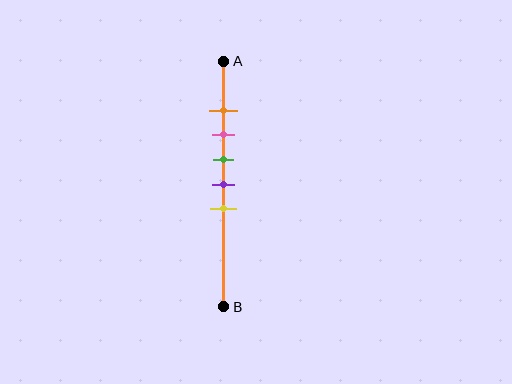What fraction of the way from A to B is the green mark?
The green mark is approximately 40% (0.4) of the way from A to B.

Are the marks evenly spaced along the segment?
Yes, the marks are approximately evenly spaced.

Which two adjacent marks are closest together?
The orange and pink marks are the closest adjacent pair.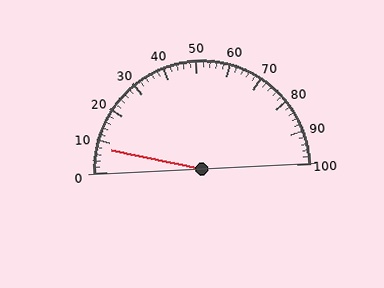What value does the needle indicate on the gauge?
The needle indicates approximately 8.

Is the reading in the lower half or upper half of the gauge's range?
The reading is in the lower half of the range (0 to 100).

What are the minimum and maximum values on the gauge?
The gauge ranges from 0 to 100.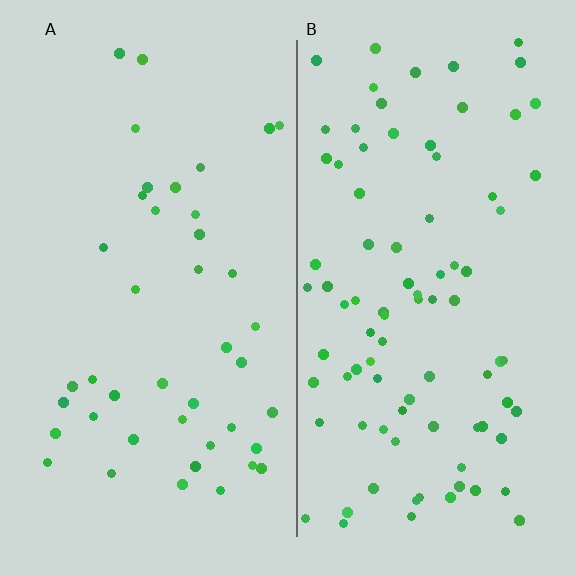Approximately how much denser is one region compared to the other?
Approximately 2.1× — region B over region A.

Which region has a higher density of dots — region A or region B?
B (the right).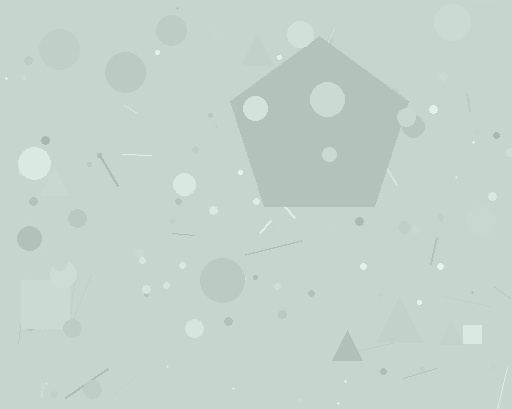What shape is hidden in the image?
A pentagon is hidden in the image.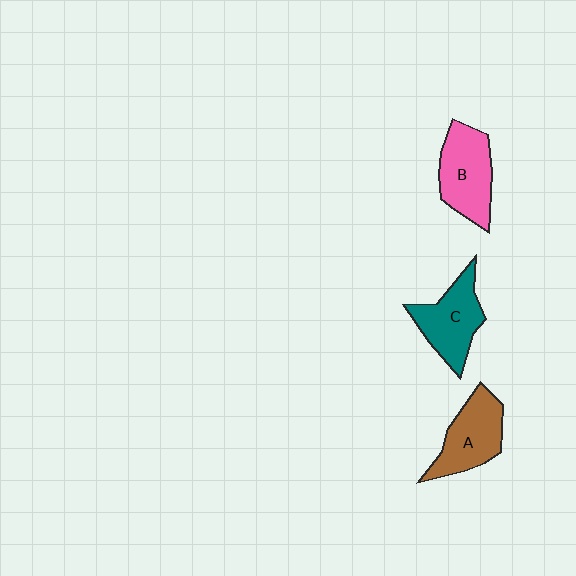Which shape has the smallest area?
Shape A (brown).